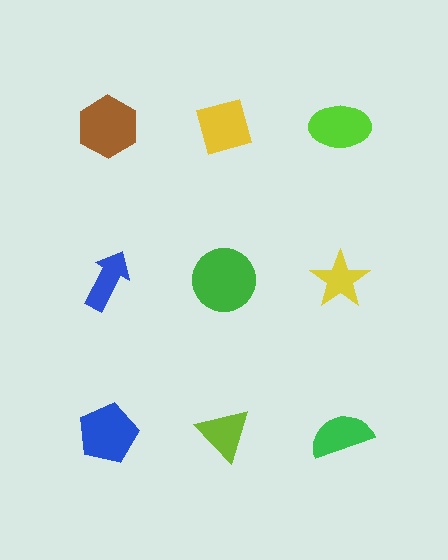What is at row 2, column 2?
A green circle.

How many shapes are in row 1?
3 shapes.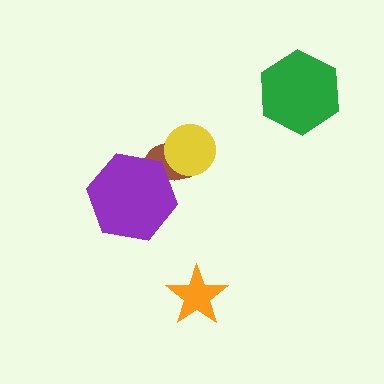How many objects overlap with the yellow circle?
1 object overlaps with the yellow circle.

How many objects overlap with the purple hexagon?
1 object overlaps with the purple hexagon.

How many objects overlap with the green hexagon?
0 objects overlap with the green hexagon.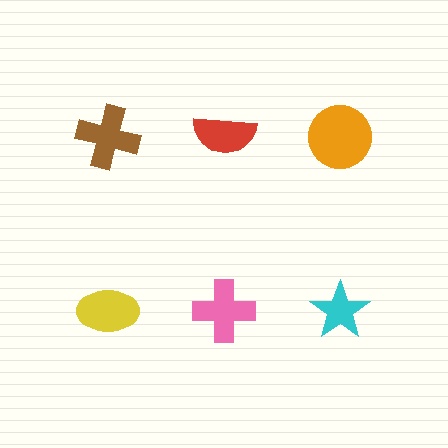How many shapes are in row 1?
3 shapes.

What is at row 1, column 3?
An orange circle.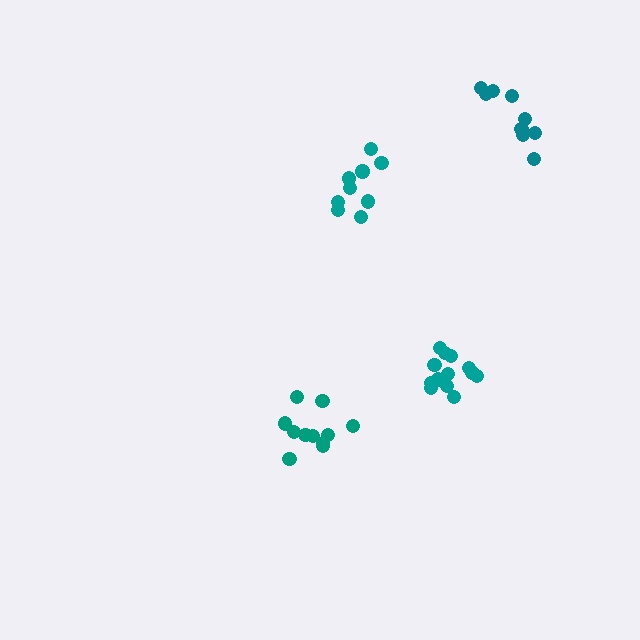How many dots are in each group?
Group 1: 9 dots, Group 2: 13 dots, Group 3: 11 dots, Group 4: 9 dots (42 total).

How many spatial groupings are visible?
There are 4 spatial groupings.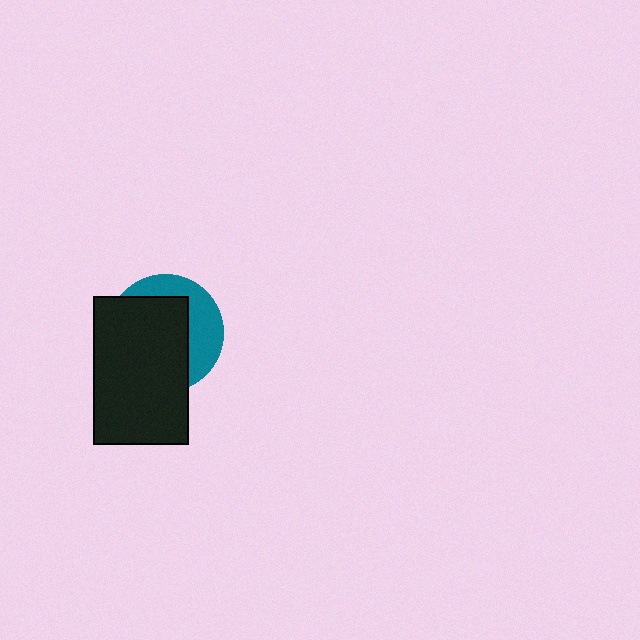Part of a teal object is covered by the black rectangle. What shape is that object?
It is a circle.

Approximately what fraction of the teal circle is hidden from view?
Roughly 65% of the teal circle is hidden behind the black rectangle.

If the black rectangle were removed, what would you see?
You would see the complete teal circle.